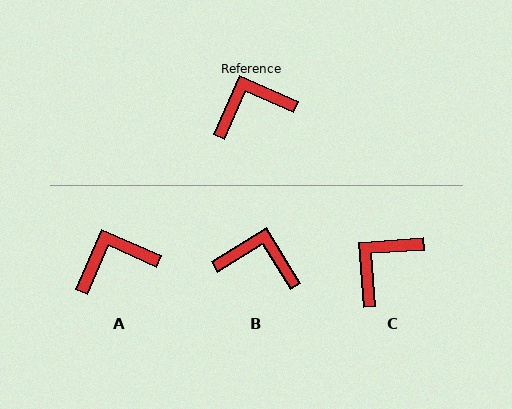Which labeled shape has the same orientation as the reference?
A.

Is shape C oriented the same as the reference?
No, it is off by about 27 degrees.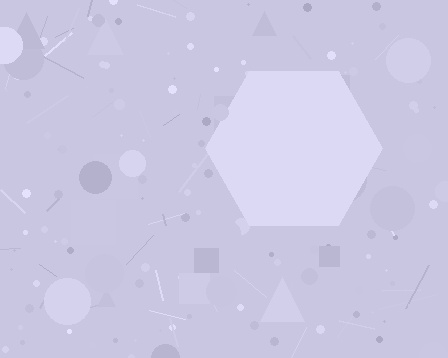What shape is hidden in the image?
A hexagon is hidden in the image.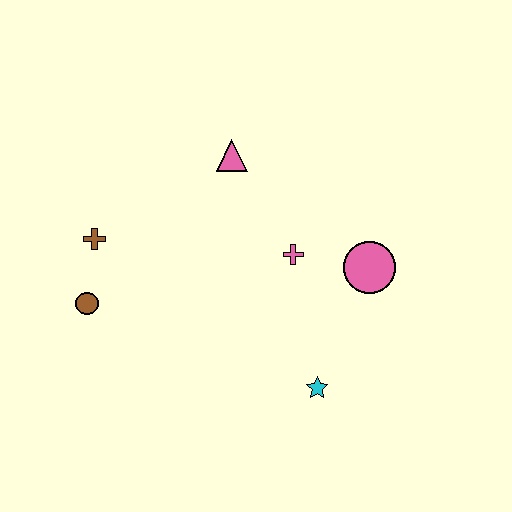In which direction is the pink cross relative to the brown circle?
The pink cross is to the right of the brown circle.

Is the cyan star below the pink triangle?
Yes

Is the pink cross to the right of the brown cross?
Yes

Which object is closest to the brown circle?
The brown cross is closest to the brown circle.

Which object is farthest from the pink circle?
The brown circle is farthest from the pink circle.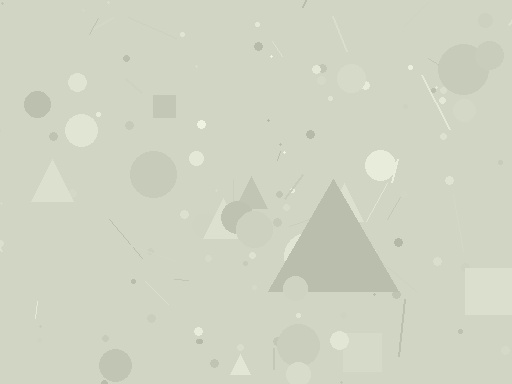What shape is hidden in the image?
A triangle is hidden in the image.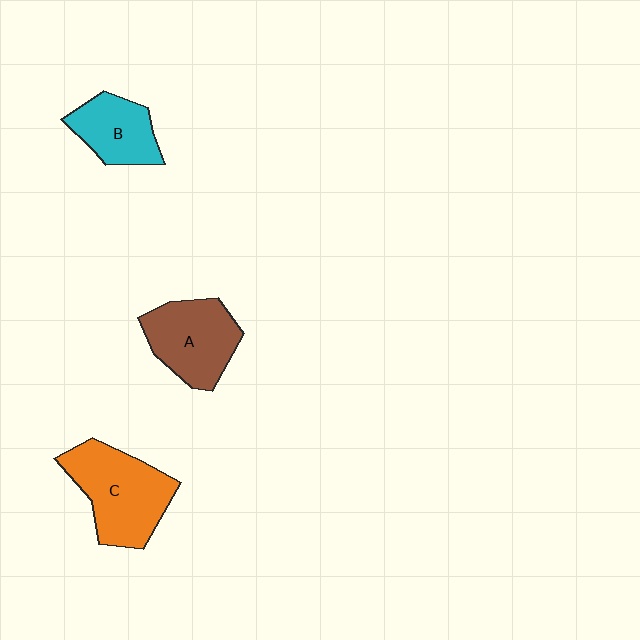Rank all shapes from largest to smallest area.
From largest to smallest: C (orange), A (brown), B (cyan).